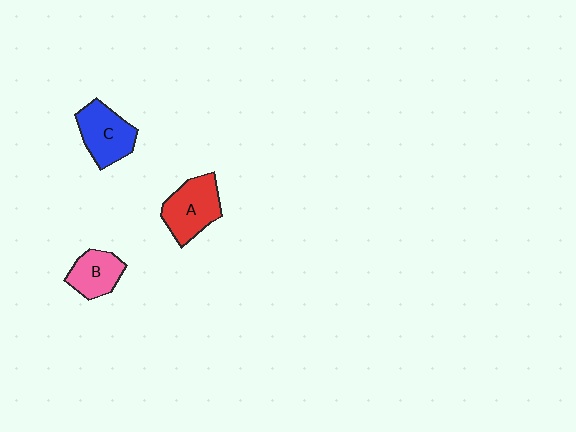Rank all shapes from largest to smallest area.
From largest to smallest: A (red), C (blue), B (pink).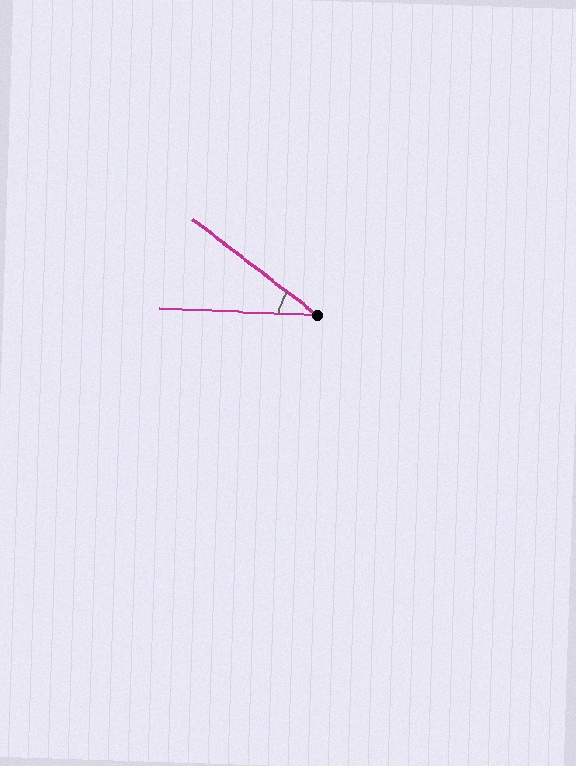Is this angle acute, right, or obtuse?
It is acute.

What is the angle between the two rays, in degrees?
Approximately 35 degrees.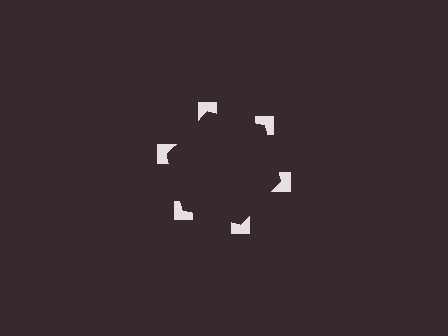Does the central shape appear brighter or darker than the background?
It typically appears slightly darker than the background, even though no actual brightness change is drawn.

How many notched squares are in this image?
There are 6 — one at each vertex of the illusory hexagon.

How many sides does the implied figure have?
6 sides.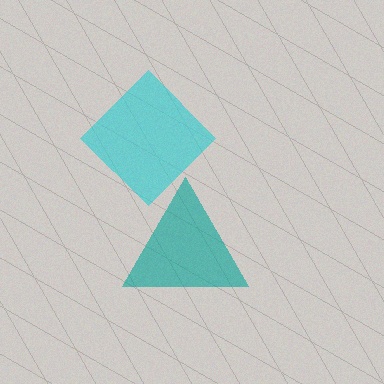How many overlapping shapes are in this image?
There are 2 overlapping shapes in the image.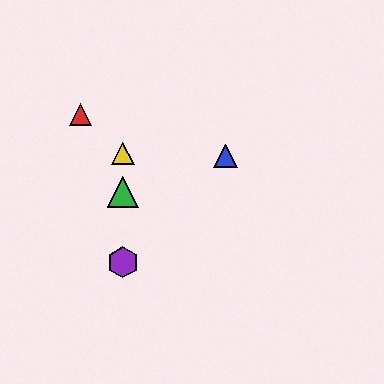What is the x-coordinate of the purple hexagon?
The purple hexagon is at x≈123.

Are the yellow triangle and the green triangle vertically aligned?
Yes, both are at x≈123.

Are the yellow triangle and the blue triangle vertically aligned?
No, the yellow triangle is at x≈123 and the blue triangle is at x≈225.